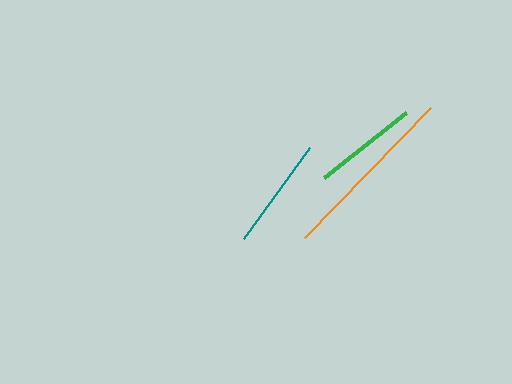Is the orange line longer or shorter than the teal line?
The orange line is longer than the teal line.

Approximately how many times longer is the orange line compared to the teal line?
The orange line is approximately 1.6 times the length of the teal line.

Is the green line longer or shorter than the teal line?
The teal line is longer than the green line.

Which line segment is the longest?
The orange line is the longest at approximately 181 pixels.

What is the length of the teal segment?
The teal segment is approximately 112 pixels long.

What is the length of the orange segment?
The orange segment is approximately 181 pixels long.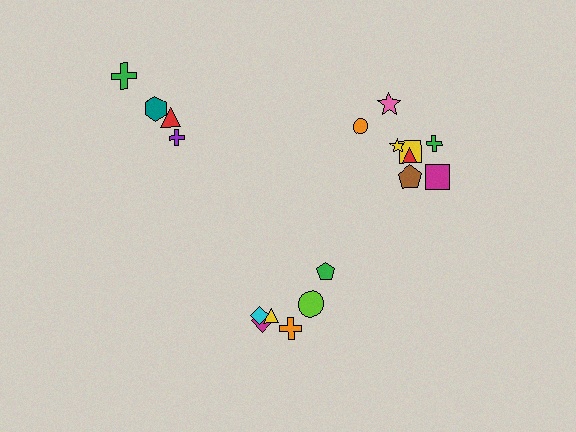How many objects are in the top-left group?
There are 4 objects.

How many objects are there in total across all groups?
There are 18 objects.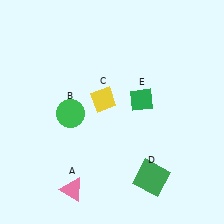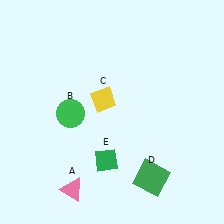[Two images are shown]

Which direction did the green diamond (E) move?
The green diamond (E) moved down.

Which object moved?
The green diamond (E) moved down.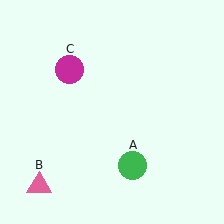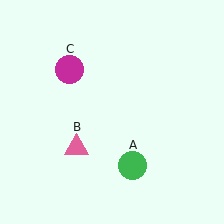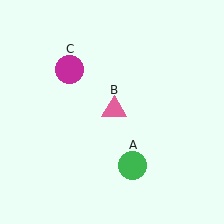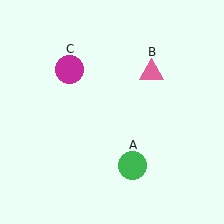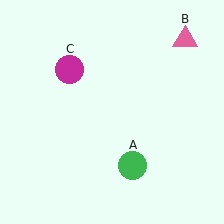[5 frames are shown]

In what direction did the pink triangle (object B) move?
The pink triangle (object B) moved up and to the right.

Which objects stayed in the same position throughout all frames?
Green circle (object A) and magenta circle (object C) remained stationary.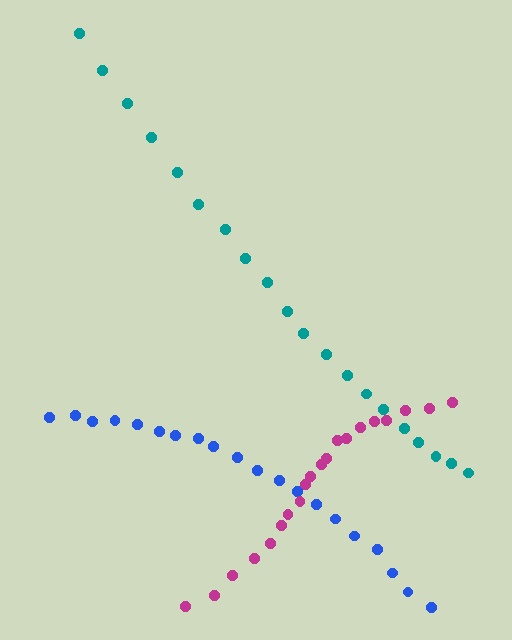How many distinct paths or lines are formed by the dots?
There are 3 distinct paths.